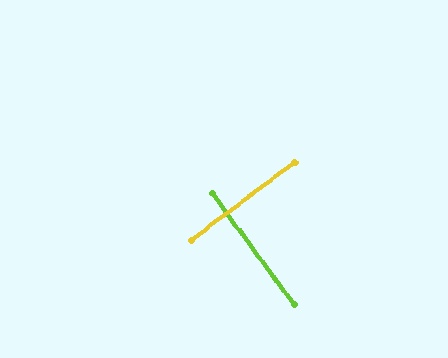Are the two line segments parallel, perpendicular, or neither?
Perpendicular — they meet at approximately 89°.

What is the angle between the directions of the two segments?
Approximately 89 degrees.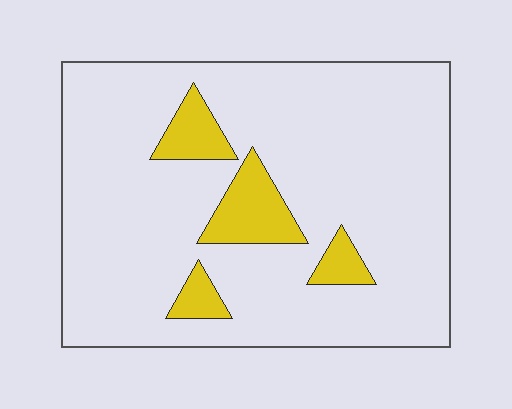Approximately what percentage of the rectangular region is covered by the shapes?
Approximately 10%.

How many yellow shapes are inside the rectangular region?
4.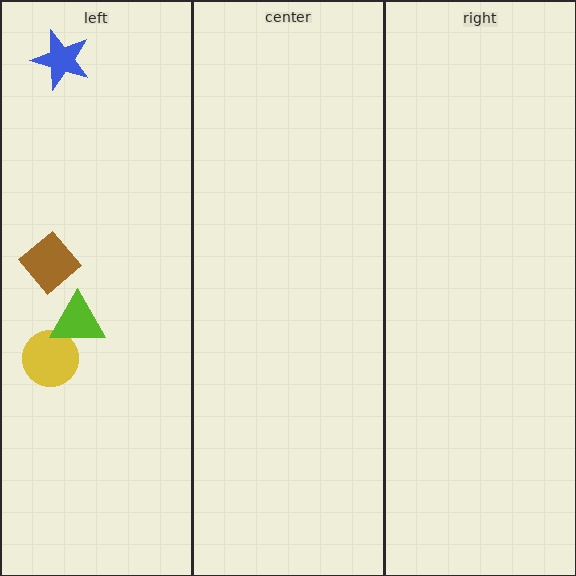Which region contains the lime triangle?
The left region.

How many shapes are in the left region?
4.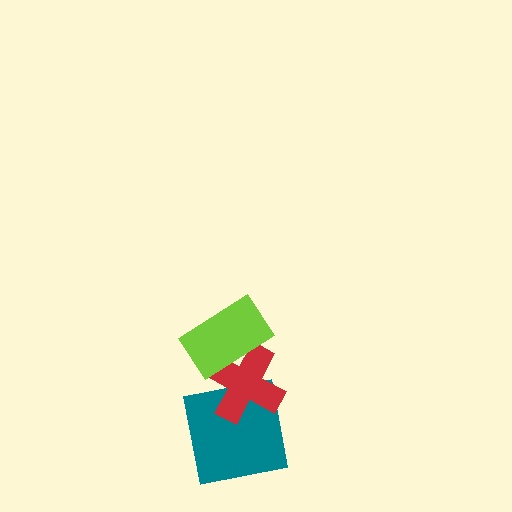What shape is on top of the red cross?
The lime rectangle is on top of the red cross.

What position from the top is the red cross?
The red cross is 2nd from the top.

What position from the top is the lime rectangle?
The lime rectangle is 1st from the top.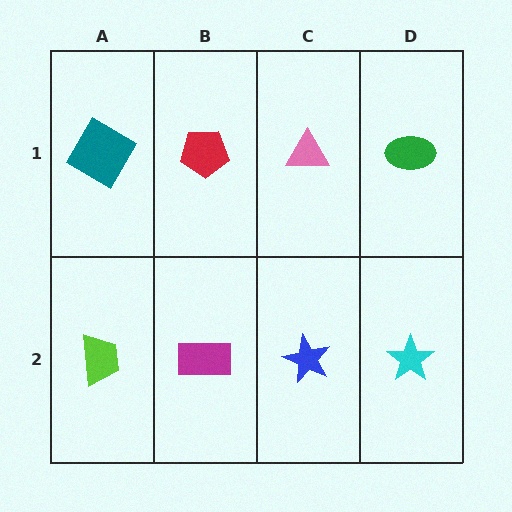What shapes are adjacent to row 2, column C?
A pink triangle (row 1, column C), a magenta rectangle (row 2, column B), a cyan star (row 2, column D).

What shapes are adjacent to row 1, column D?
A cyan star (row 2, column D), a pink triangle (row 1, column C).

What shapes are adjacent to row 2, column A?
A teal diamond (row 1, column A), a magenta rectangle (row 2, column B).